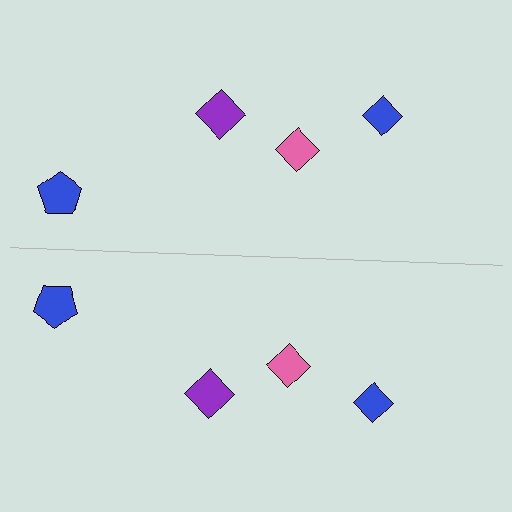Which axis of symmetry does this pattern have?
The pattern has a horizontal axis of symmetry running through the center of the image.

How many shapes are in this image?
There are 8 shapes in this image.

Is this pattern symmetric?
Yes, this pattern has bilateral (reflection) symmetry.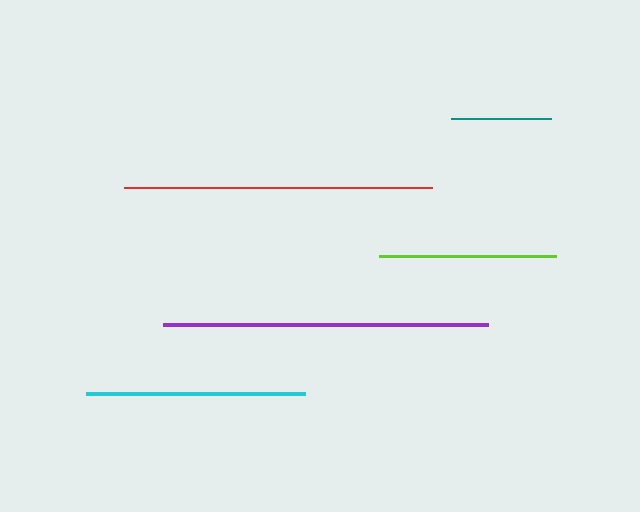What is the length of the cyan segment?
The cyan segment is approximately 219 pixels long.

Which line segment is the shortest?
The teal line is the shortest at approximately 99 pixels.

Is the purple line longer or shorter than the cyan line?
The purple line is longer than the cyan line.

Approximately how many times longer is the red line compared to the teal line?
The red line is approximately 3.1 times the length of the teal line.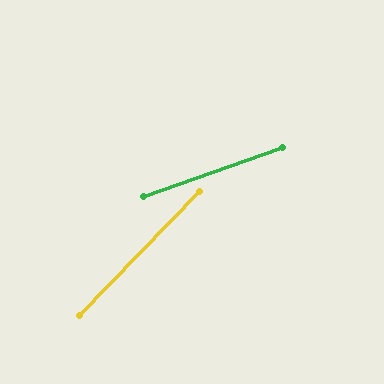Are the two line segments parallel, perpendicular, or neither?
Neither parallel nor perpendicular — they differ by about 27°.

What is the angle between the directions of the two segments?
Approximately 27 degrees.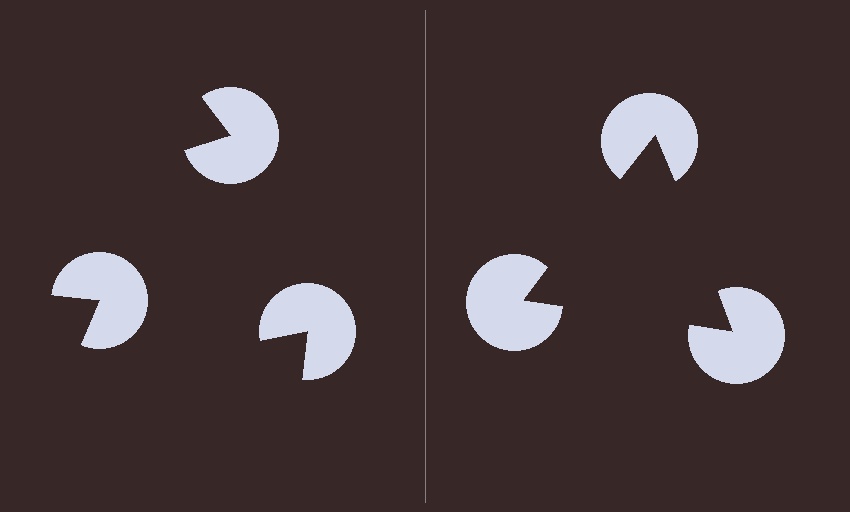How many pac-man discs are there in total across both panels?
6 — 3 on each side.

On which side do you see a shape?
An illusory triangle appears on the right side. On the left side the wedge cuts are rotated, so no coherent shape forms.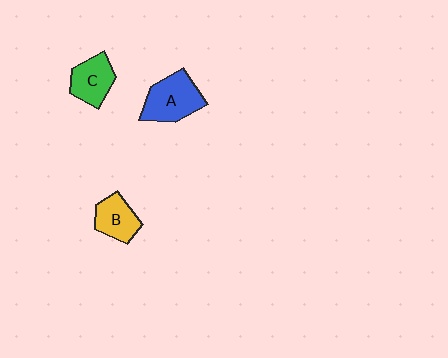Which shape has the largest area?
Shape A (blue).